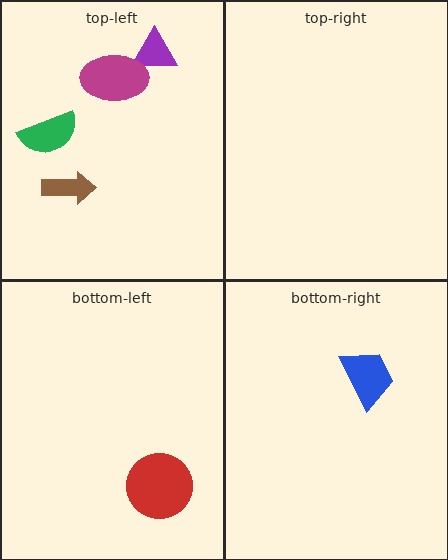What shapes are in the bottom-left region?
The red circle.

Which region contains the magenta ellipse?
The top-left region.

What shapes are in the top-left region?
The green semicircle, the purple triangle, the magenta ellipse, the brown arrow.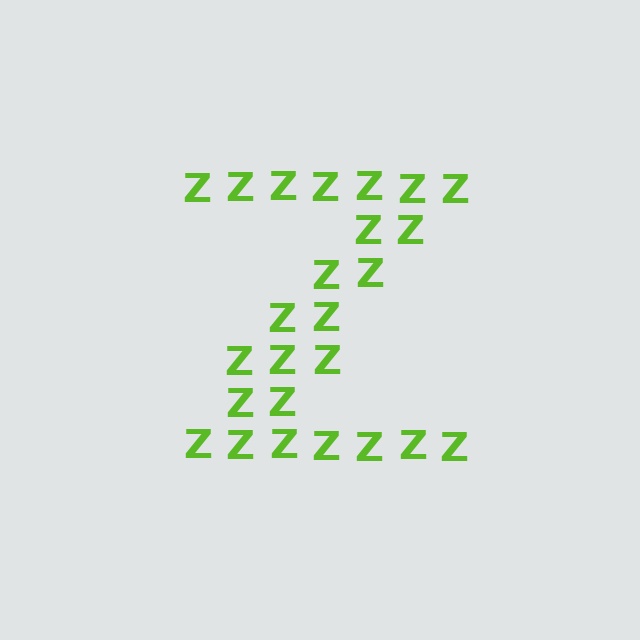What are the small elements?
The small elements are letter Z's.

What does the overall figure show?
The overall figure shows the letter Z.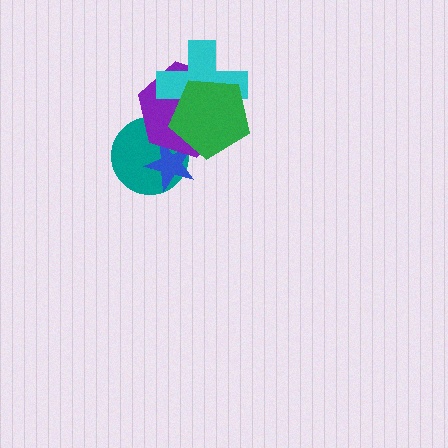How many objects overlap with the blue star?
3 objects overlap with the blue star.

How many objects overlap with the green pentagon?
4 objects overlap with the green pentagon.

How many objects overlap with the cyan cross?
2 objects overlap with the cyan cross.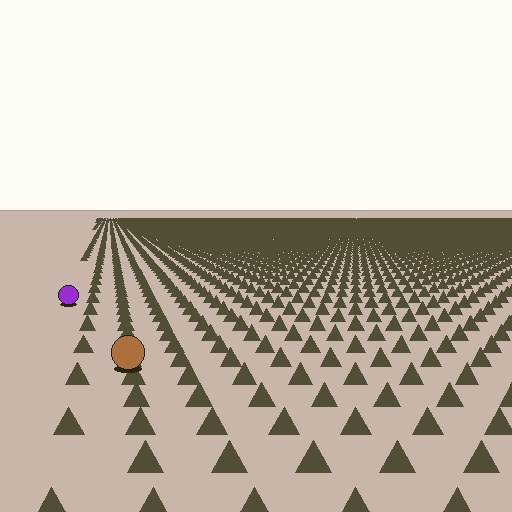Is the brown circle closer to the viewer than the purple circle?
Yes. The brown circle is closer — you can tell from the texture gradient: the ground texture is coarser near it.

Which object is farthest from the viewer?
The purple circle is farthest from the viewer. It appears smaller and the ground texture around it is denser.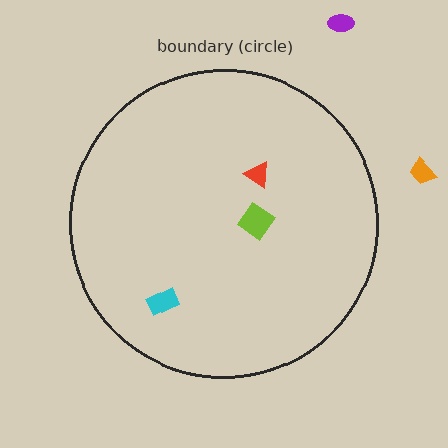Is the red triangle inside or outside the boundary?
Inside.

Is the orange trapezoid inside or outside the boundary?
Outside.